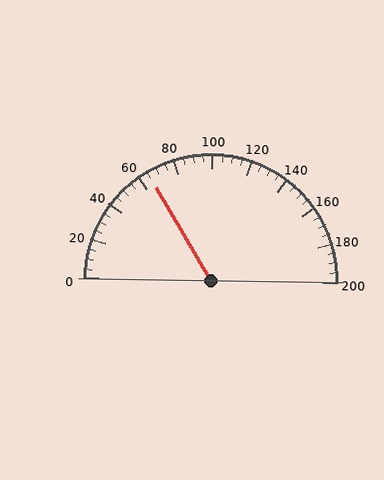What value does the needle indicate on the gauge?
The needle indicates approximately 65.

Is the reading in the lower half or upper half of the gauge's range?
The reading is in the lower half of the range (0 to 200).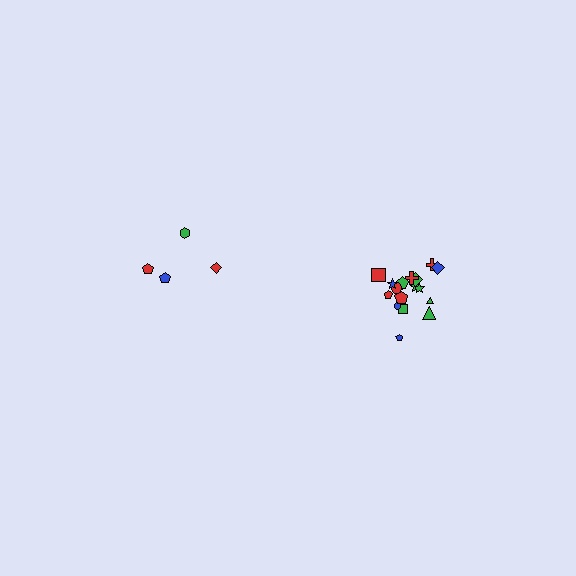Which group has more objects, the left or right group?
The right group.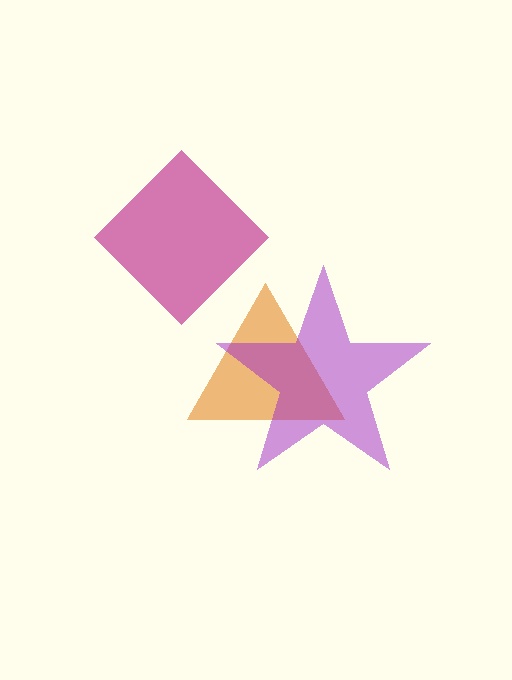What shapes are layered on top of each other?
The layered shapes are: a magenta diamond, an orange triangle, a purple star.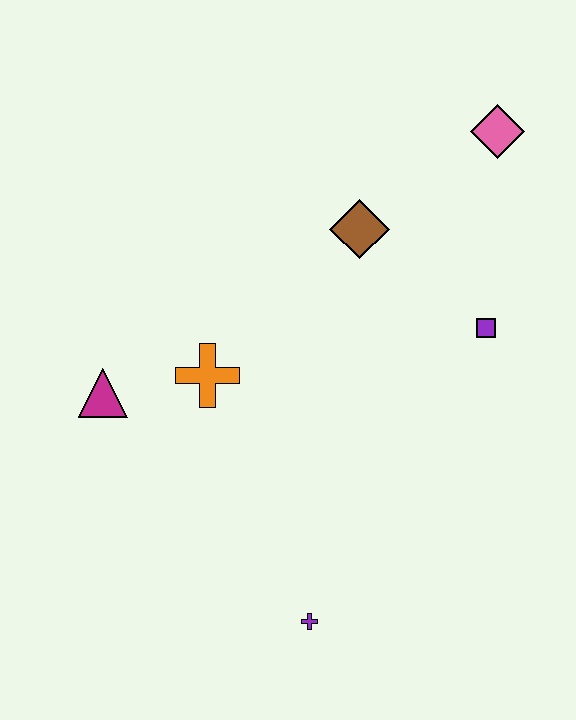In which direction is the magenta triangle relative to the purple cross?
The magenta triangle is above the purple cross.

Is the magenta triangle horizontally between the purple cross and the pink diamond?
No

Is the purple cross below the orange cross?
Yes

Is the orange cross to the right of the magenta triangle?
Yes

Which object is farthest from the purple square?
The magenta triangle is farthest from the purple square.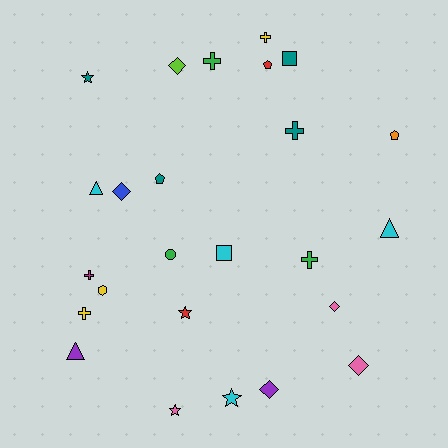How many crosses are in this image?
There are 6 crosses.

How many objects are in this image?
There are 25 objects.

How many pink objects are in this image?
There are 3 pink objects.